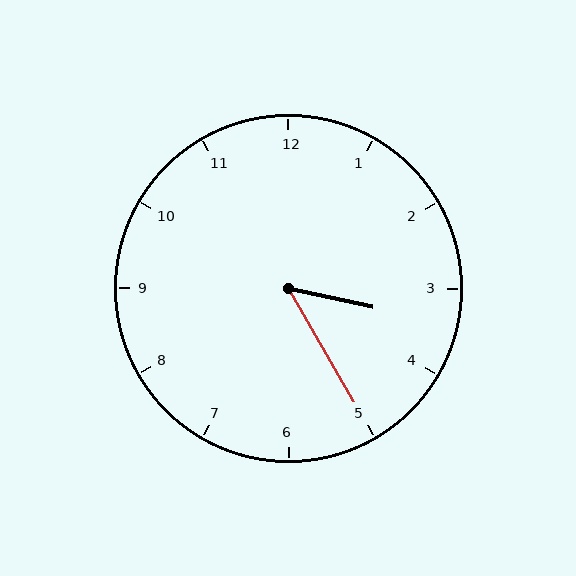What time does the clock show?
3:25.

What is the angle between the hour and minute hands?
Approximately 48 degrees.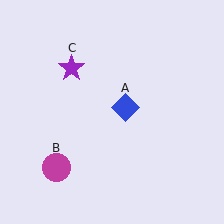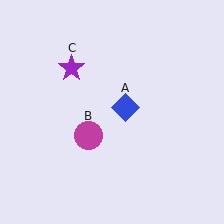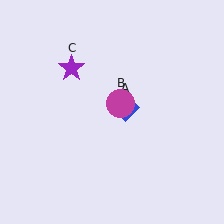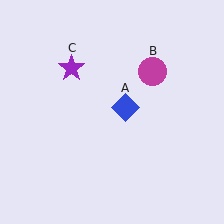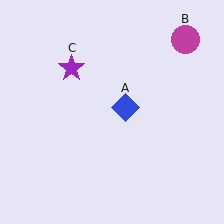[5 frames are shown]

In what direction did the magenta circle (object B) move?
The magenta circle (object B) moved up and to the right.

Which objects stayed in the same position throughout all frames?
Blue diamond (object A) and purple star (object C) remained stationary.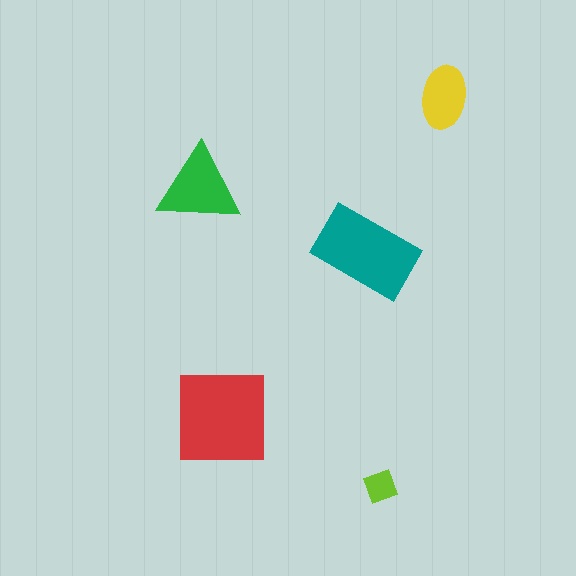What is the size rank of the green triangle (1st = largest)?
3rd.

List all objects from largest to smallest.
The red square, the teal rectangle, the green triangle, the yellow ellipse, the lime diamond.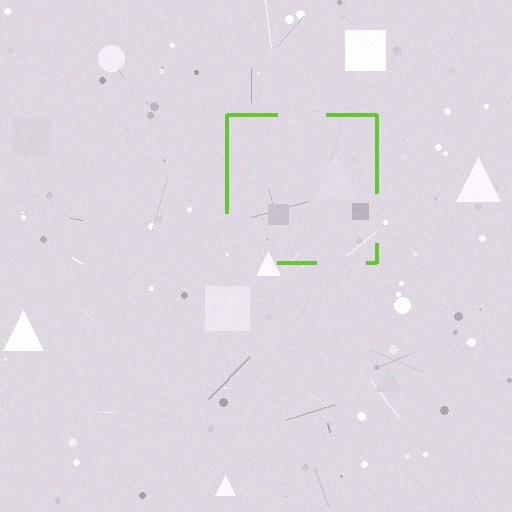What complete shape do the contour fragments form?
The contour fragments form a square.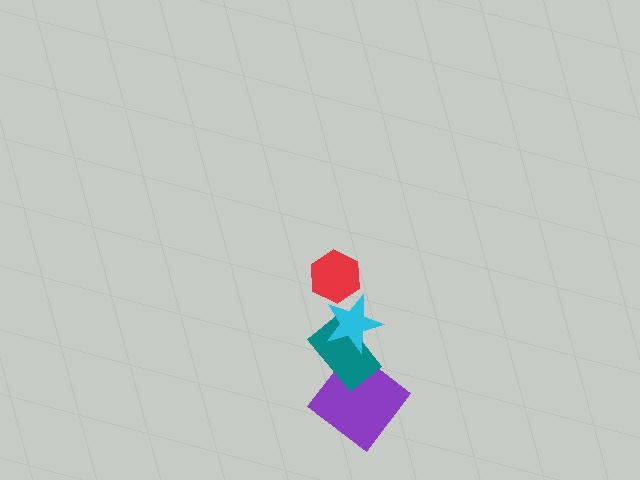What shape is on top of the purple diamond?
The teal rectangle is on top of the purple diamond.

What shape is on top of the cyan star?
The red hexagon is on top of the cyan star.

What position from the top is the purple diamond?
The purple diamond is 4th from the top.